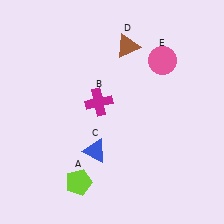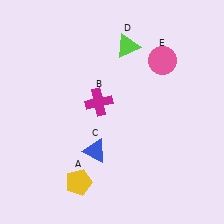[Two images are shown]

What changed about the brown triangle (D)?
In Image 1, D is brown. In Image 2, it changed to lime.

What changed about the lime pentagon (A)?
In Image 1, A is lime. In Image 2, it changed to yellow.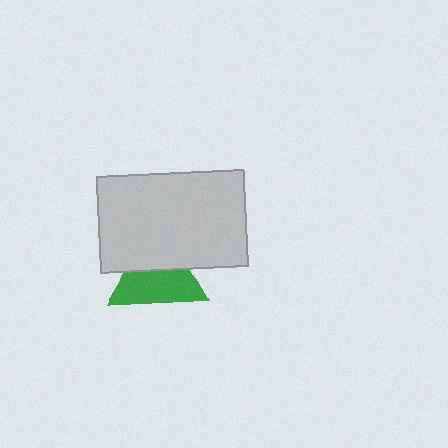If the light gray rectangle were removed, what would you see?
You would see the complete green triangle.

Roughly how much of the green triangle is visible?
About half of it is visible (roughly 59%).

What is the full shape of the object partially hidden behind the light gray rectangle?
The partially hidden object is a green triangle.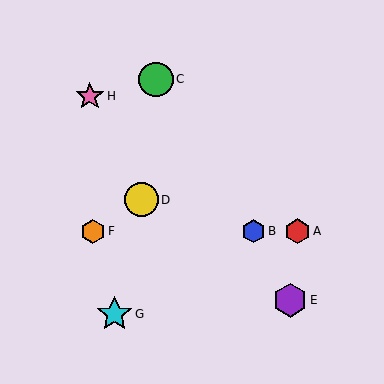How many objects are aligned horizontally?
3 objects (A, B, F) are aligned horizontally.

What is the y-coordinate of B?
Object B is at y≈231.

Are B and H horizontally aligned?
No, B is at y≈231 and H is at y≈96.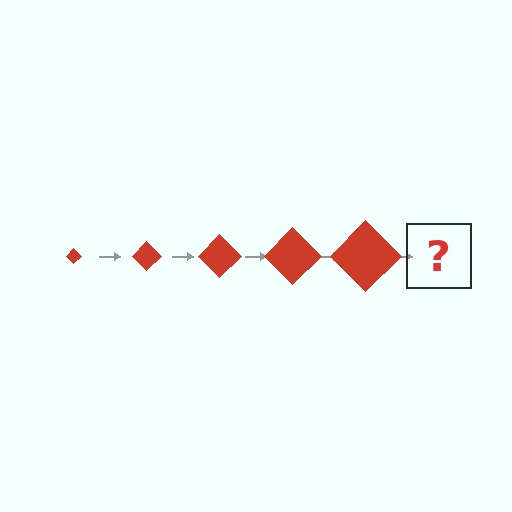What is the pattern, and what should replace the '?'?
The pattern is that the diamond gets progressively larger each step. The '?' should be a red diamond, larger than the previous one.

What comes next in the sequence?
The next element should be a red diamond, larger than the previous one.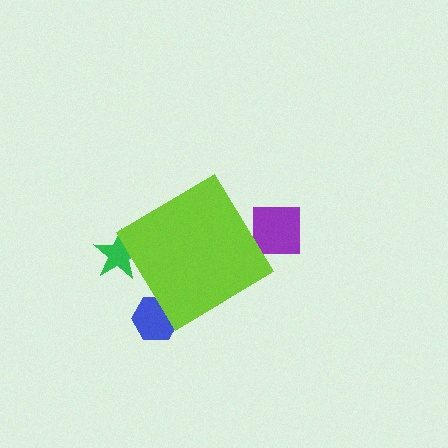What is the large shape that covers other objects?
A lime diamond.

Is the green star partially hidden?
Yes, the green star is partially hidden behind the lime diamond.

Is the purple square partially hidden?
Yes, the purple square is partially hidden behind the lime diamond.